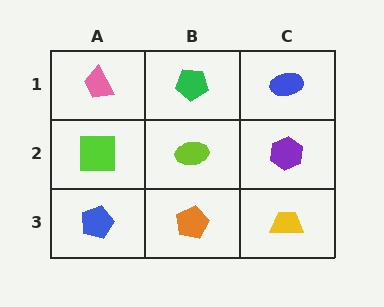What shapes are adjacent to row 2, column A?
A pink trapezoid (row 1, column A), a blue pentagon (row 3, column A), a lime ellipse (row 2, column B).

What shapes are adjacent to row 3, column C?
A purple hexagon (row 2, column C), an orange pentagon (row 3, column B).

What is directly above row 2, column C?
A blue ellipse.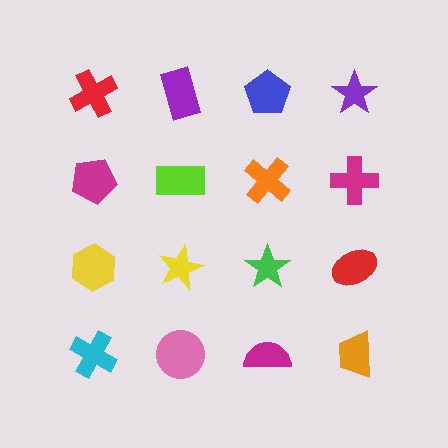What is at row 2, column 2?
A lime rectangle.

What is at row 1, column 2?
A purple rectangle.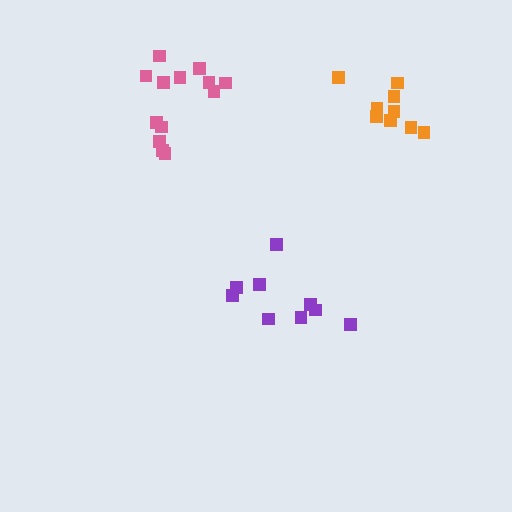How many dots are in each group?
Group 1: 9 dots, Group 2: 13 dots, Group 3: 9 dots (31 total).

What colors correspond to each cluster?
The clusters are colored: purple, pink, orange.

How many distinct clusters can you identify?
There are 3 distinct clusters.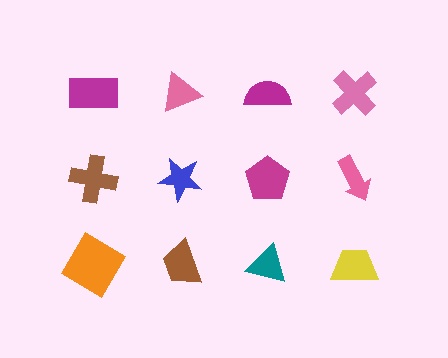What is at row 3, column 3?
A teal triangle.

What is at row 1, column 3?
A magenta semicircle.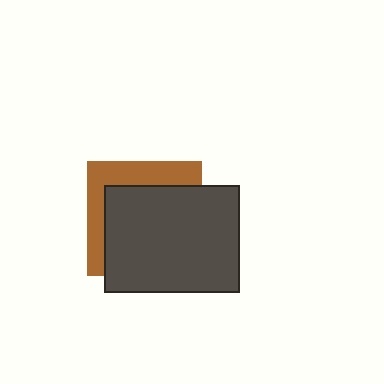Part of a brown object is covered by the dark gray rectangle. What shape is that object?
It is a square.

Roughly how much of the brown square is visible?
A small part of it is visible (roughly 32%).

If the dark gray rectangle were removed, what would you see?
You would see the complete brown square.